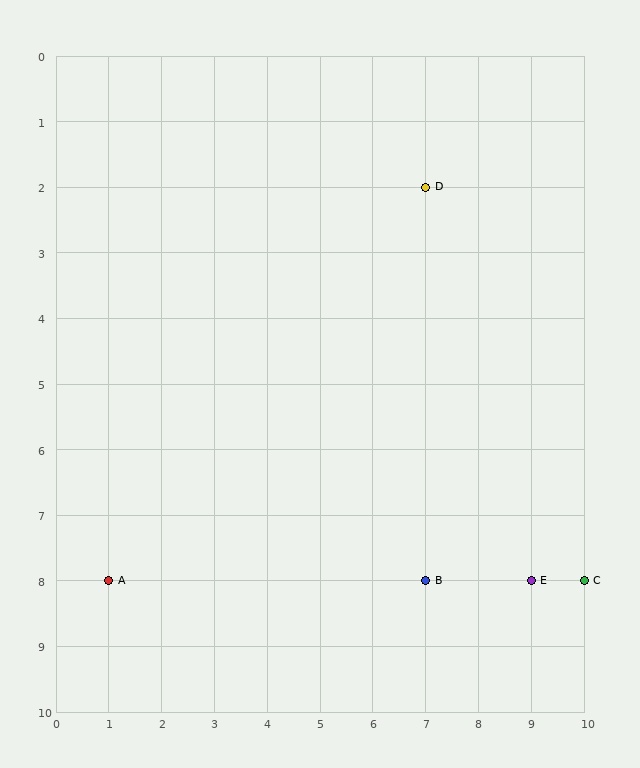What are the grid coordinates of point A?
Point A is at grid coordinates (1, 8).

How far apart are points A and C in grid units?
Points A and C are 9 columns apart.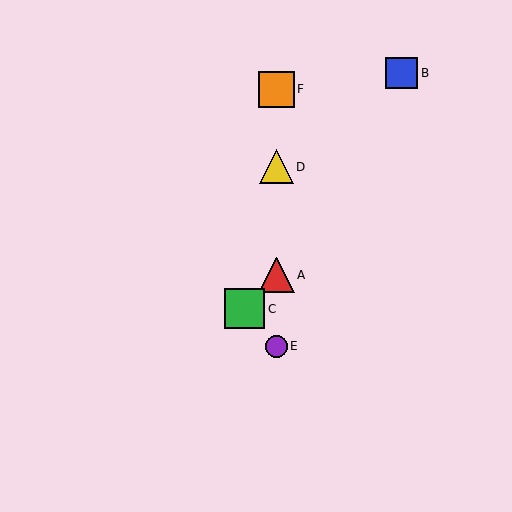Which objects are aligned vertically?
Objects A, D, E, F are aligned vertically.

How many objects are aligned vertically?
4 objects (A, D, E, F) are aligned vertically.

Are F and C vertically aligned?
No, F is at x≈276 and C is at x≈245.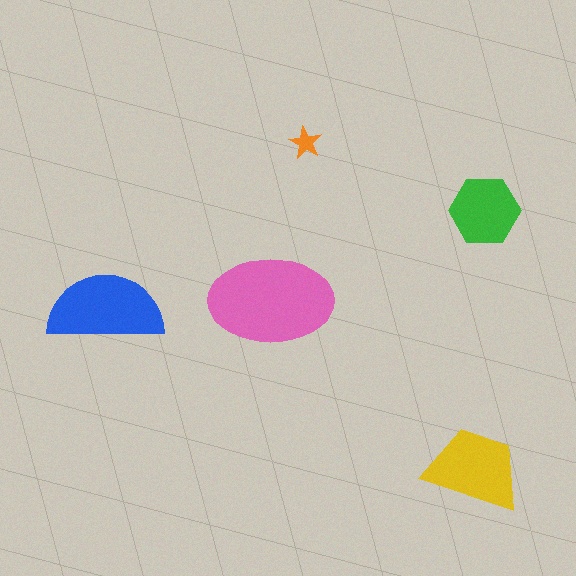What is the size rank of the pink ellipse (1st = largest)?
1st.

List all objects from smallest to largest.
The orange star, the green hexagon, the yellow trapezoid, the blue semicircle, the pink ellipse.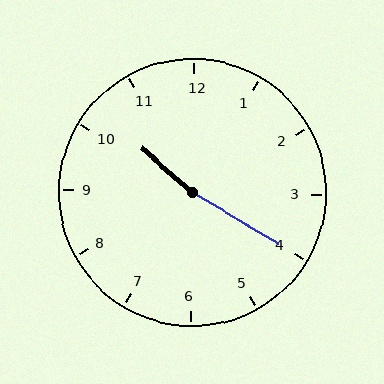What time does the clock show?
10:20.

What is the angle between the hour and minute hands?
Approximately 170 degrees.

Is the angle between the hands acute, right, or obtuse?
It is obtuse.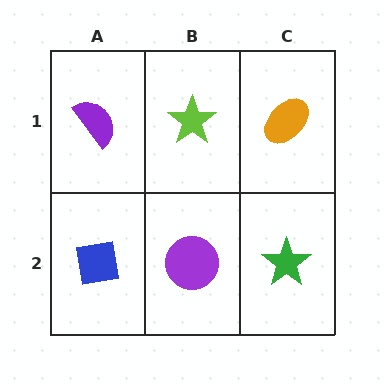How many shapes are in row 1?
3 shapes.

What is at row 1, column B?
A lime star.